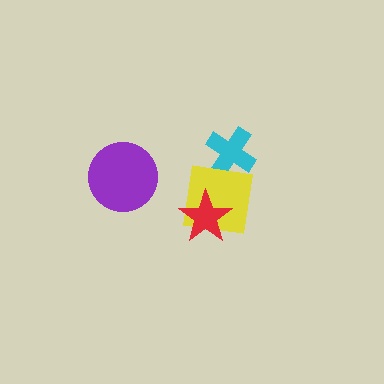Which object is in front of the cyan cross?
The yellow square is in front of the cyan cross.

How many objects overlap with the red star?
1 object overlaps with the red star.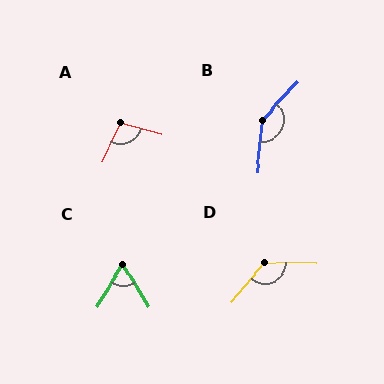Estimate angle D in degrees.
Approximately 129 degrees.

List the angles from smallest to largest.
C (64°), A (100°), D (129°), B (142°).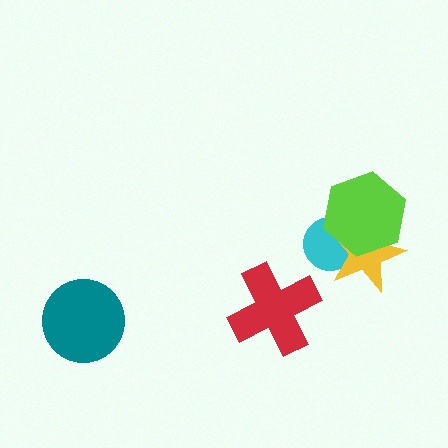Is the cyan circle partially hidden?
Yes, it is partially covered by another shape.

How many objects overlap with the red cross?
0 objects overlap with the red cross.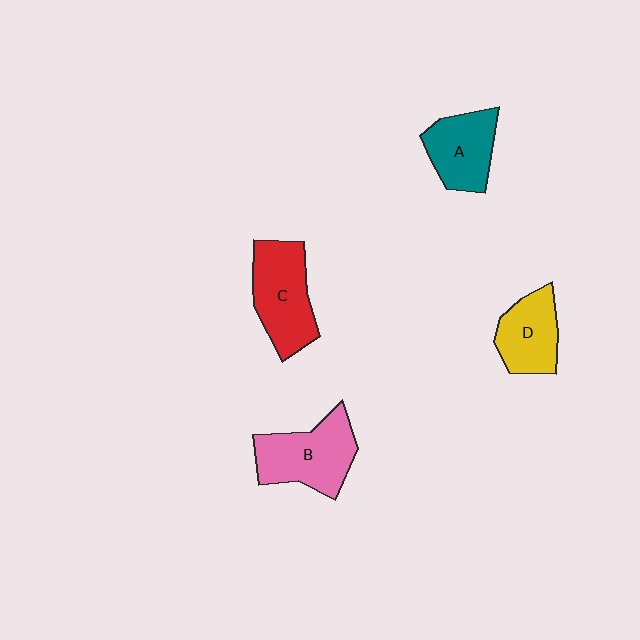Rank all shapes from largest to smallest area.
From largest to smallest: B (pink), C (red), A (teal), D (yellow).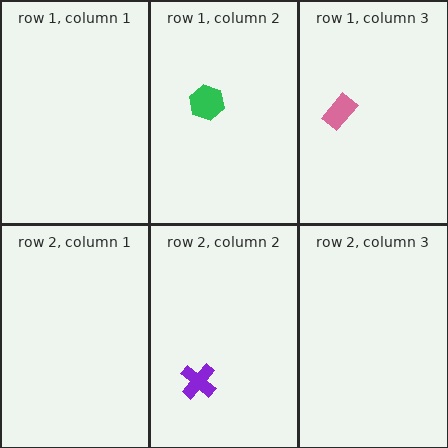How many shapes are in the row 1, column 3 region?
1.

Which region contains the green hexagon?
The row 1, column 2 region.